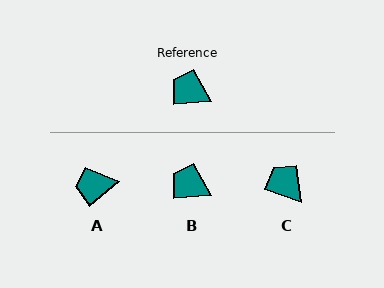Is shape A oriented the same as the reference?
No, it is off by about 36 degrees.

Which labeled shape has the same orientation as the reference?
B.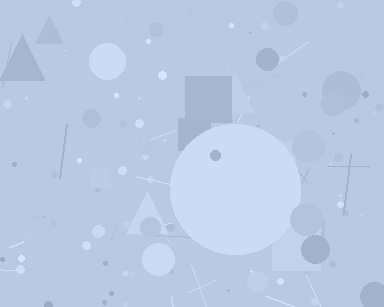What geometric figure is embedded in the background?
A circle is embedded in the background.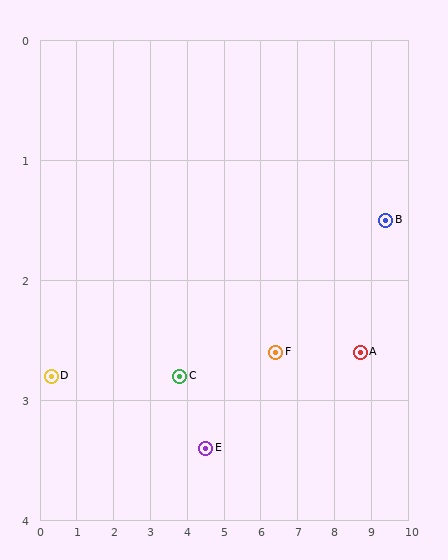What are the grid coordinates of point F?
Point F is at approximately (6.4, 2.6).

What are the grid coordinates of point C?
Point C is at approximately (3.8, 2.8).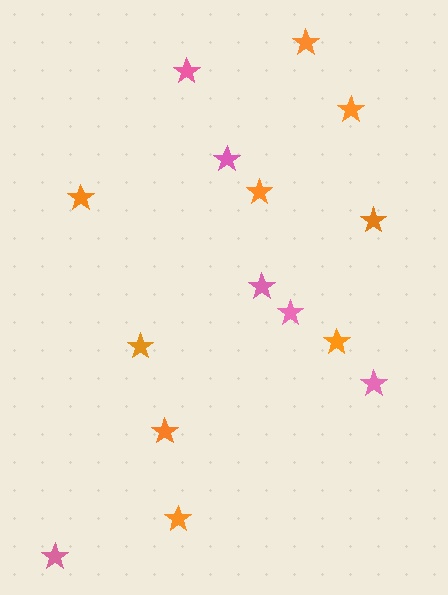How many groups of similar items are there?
There are 2 groups: one group of orange stars (9) and one group of pink stars (6).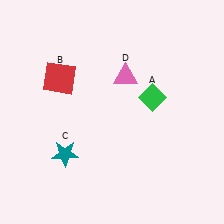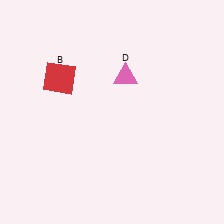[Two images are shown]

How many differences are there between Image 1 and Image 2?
There are 2 differences between the two images.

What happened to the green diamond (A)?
The green diamond (A) was removed in Image 2. It was in the top-right area of Image 1.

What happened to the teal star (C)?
The teal star (C) was removed in Image 2. It was in the bottom-left area of Image 1.